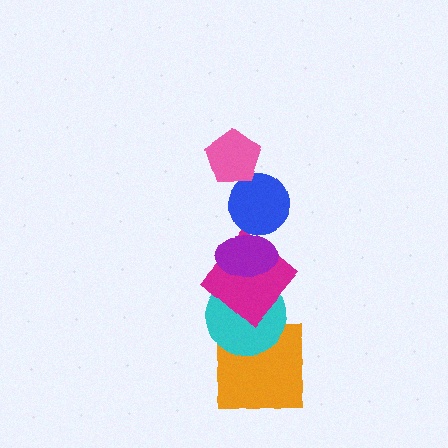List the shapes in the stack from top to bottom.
From top to bottom: the pink pentagon, the blue circle, the purple ellipse, the magenta diamond, the cyan circle, the orange square.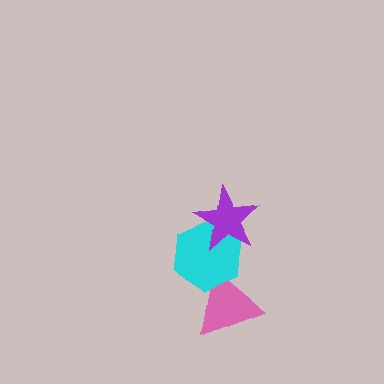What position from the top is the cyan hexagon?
The cyan hexagon is 2nd from the top.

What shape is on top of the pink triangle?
The cyan hexagon is on top of the pink triangle.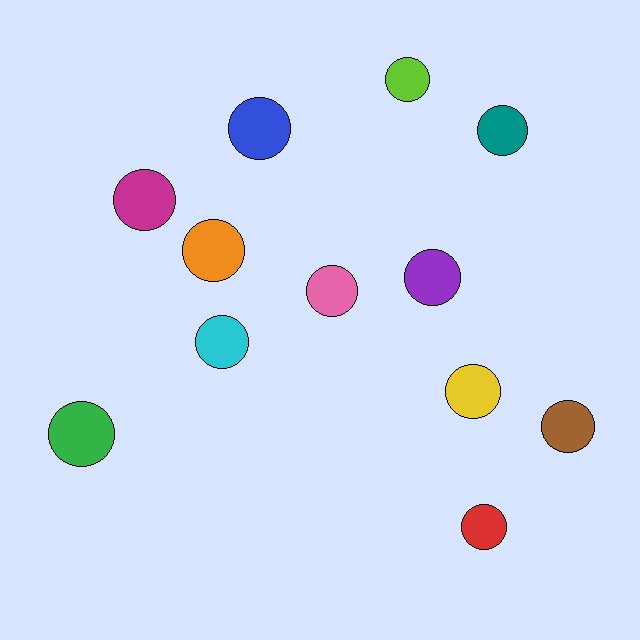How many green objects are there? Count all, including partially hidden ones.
There is 1 green object.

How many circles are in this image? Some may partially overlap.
There are 12 circles.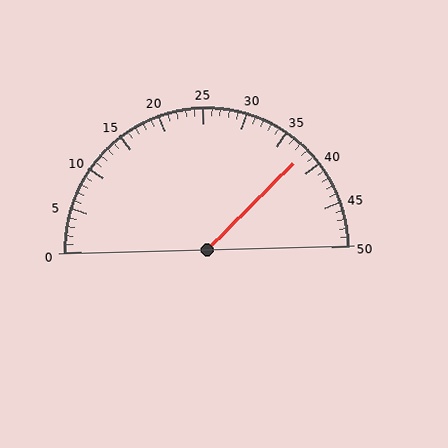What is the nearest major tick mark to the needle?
The nearest major tick mark is 40.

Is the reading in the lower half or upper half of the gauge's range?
The reading is in the upper half of the range (0 to 50).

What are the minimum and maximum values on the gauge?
The gauge ranges from 0 to 50.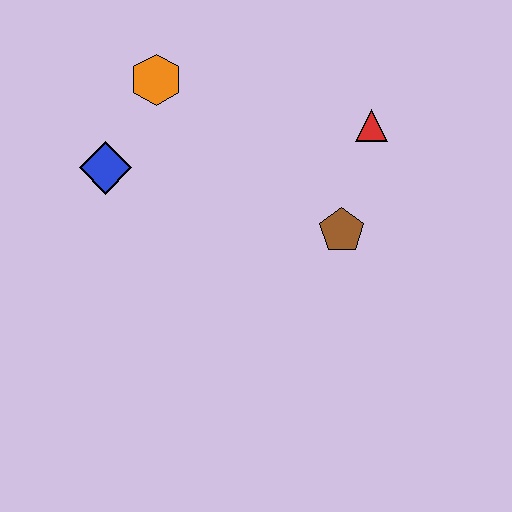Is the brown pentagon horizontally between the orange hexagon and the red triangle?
Yes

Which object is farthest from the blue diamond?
The red triangle is farthest from the blue diamond.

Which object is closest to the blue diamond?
The orange hexagon is closest to the blue diamond.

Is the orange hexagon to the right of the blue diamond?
Yes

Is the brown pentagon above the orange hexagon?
No